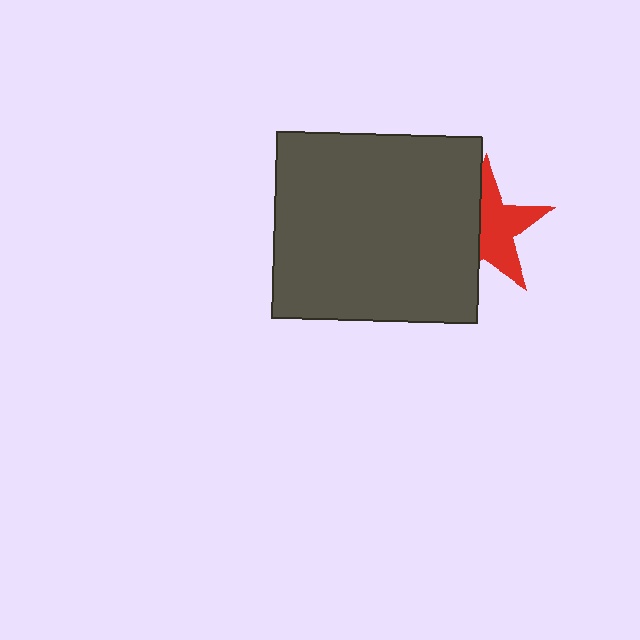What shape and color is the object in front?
The object in front is a dark gray rectangle.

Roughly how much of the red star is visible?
About half of it is visible (roughly 56%).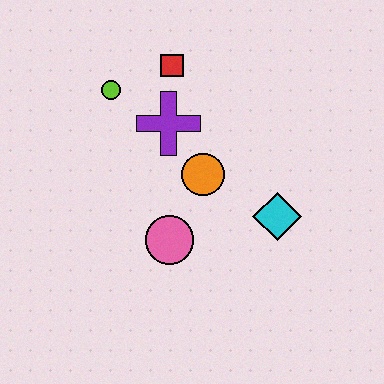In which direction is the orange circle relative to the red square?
The orange circle is below the red square.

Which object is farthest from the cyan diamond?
The lime circle is farthest from the cyan diamond.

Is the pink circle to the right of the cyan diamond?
No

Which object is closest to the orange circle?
The purple cross is closest to the orange circle.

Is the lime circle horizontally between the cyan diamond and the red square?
No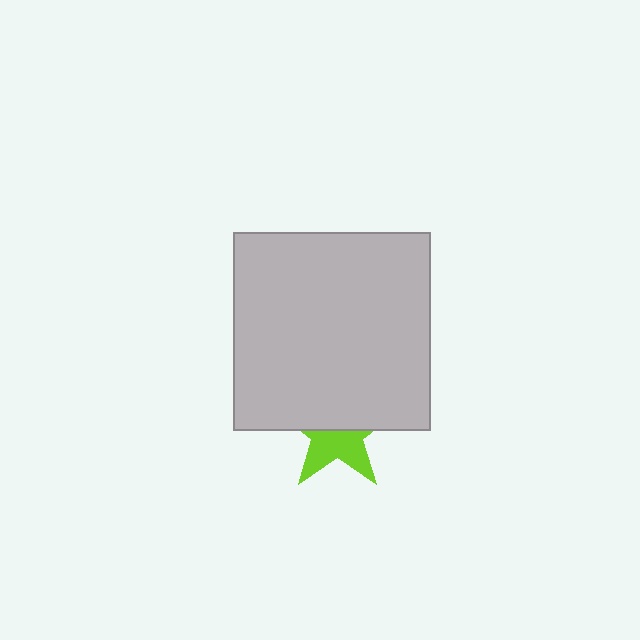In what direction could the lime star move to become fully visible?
The lime star could move down. That would shift it out from behind the light gray square entirely.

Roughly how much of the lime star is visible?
About half of it is visible (roughly 45%).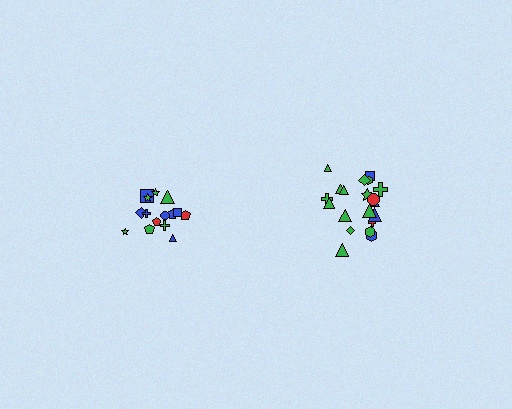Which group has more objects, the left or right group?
The right group.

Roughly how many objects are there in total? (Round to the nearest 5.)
Roughly 35 objects in total.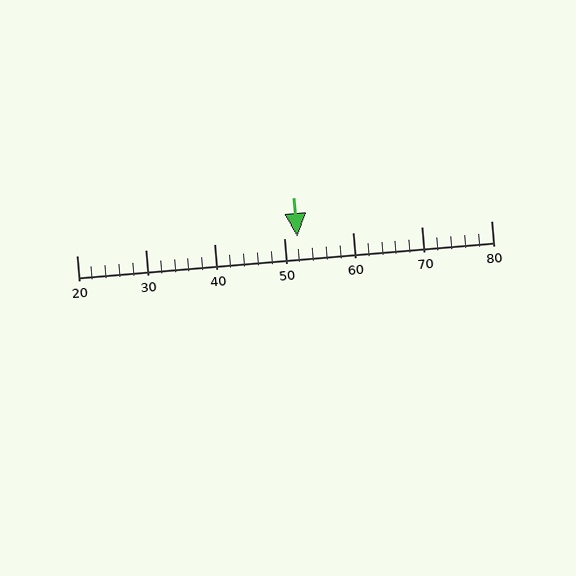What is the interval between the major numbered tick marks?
The major tick marks are spaced 10 units apart.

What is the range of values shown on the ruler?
The ruler shows values from 20 to 80.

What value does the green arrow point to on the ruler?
The green arrow points to approximately 52.